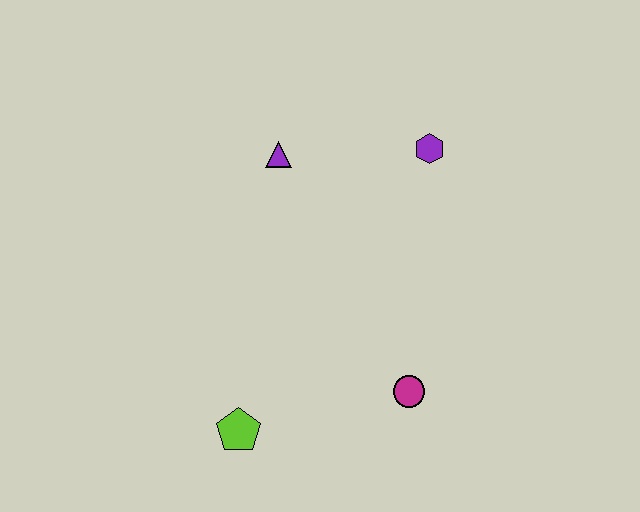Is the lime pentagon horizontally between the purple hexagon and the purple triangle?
No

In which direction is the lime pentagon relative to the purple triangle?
The lime pentagon is below the purple triangle.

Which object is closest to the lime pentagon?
The magenta circle is closest to the lime pentagon.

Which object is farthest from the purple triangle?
The lime pentagon is farthest from the purple triangle.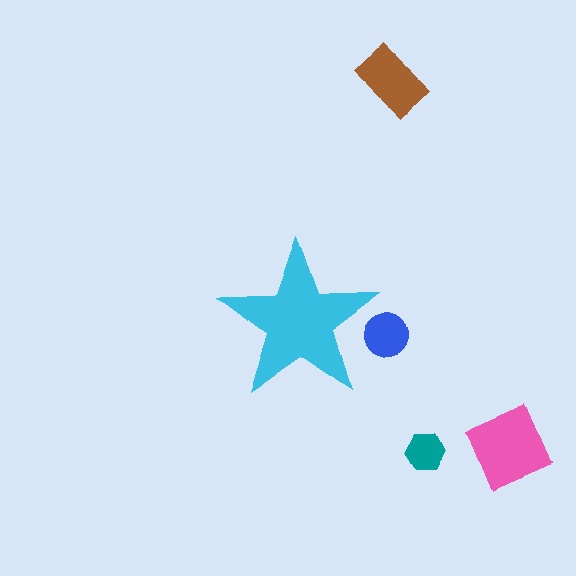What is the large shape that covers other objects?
A cyan star.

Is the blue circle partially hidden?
Yes, the blue circle is partially hidden behind the cyan star.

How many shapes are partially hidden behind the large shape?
1 shape is partially hidden.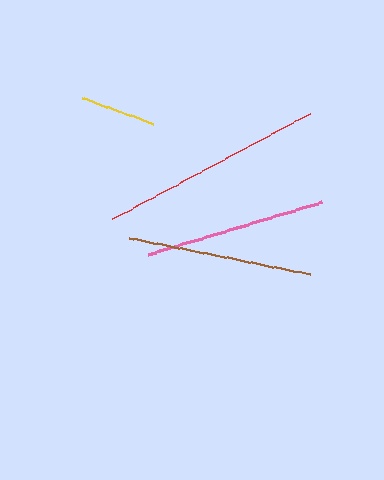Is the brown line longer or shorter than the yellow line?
The brown line is longer than the yellow line.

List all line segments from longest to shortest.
From longest to shortest: red, brown, pink, yellow.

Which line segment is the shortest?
The yellow line is the shortest at approximately 76 pixels.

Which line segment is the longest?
The red line is the longest at approximately 224 pixels.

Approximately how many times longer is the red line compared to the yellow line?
The red line is approximately 3.0 times the length of the yellow line.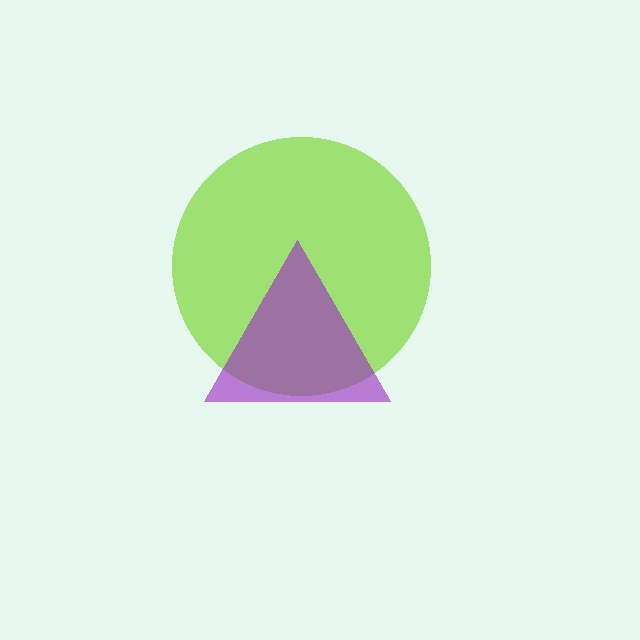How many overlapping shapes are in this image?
There are 2 overlapping shapes in the image.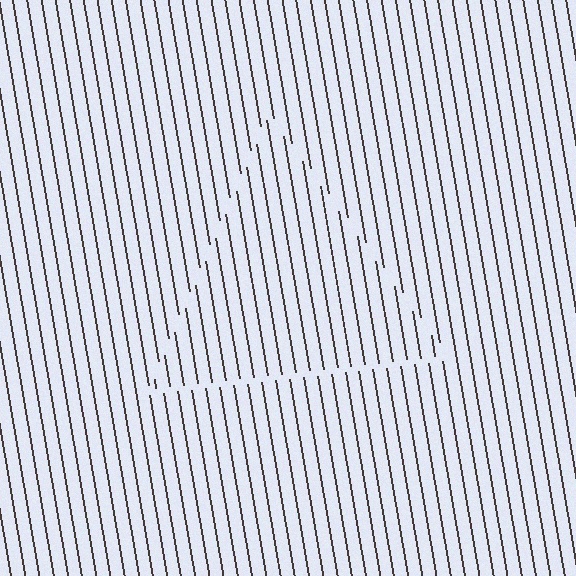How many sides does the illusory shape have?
3 sides — the line-ends trace a triangle.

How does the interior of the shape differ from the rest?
The interior of the shape contains the same grating, shifted by half a period — the contour is defined by the phase discontinuity where line-ends from the inner and outer gratings abut.